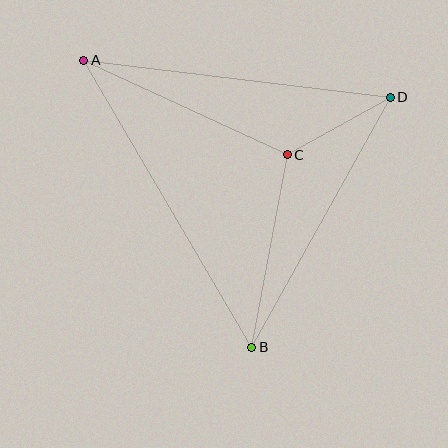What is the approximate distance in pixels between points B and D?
The distance between B and D is approximately 285 pixels.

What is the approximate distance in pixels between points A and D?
The distance between A and D is approximately 309 pixels.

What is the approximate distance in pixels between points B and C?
The distance between B and C is approximately 195 pixels.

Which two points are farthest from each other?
Points A and B are farthest from each other.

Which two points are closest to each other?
Points C and D are closest to each other.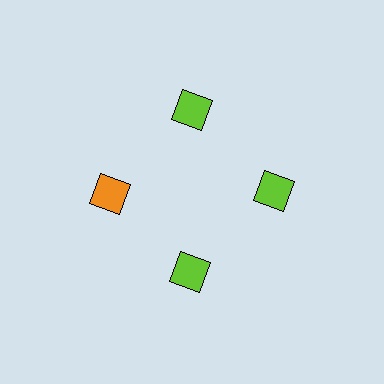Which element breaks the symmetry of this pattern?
The orange diamond at roughly the 9 o'clock position breaks the symmetry. All other shapes are lime diamonds.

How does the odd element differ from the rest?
It has a different color: orange instead of lime.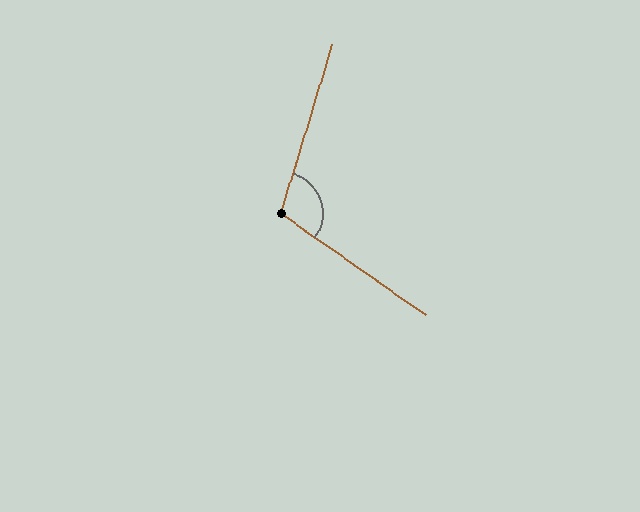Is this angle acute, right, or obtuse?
It is obtuse.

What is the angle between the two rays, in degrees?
Approximately 109 degrees.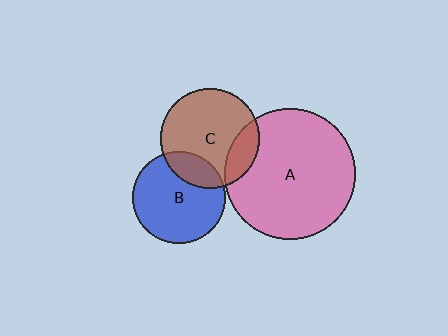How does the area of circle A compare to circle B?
Approximately 2.0 times.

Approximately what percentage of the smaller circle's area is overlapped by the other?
Approximately 20%.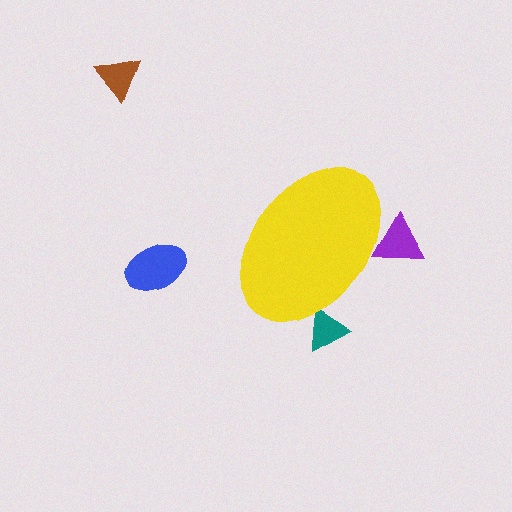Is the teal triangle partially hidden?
Yes, the teal triangle is partially hidden behind the yellow ellipse.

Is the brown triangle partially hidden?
No, the brown triangle is fully visible.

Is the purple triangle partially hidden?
Yes, the purple triangle is partially hidden behind the yellow ellipse.